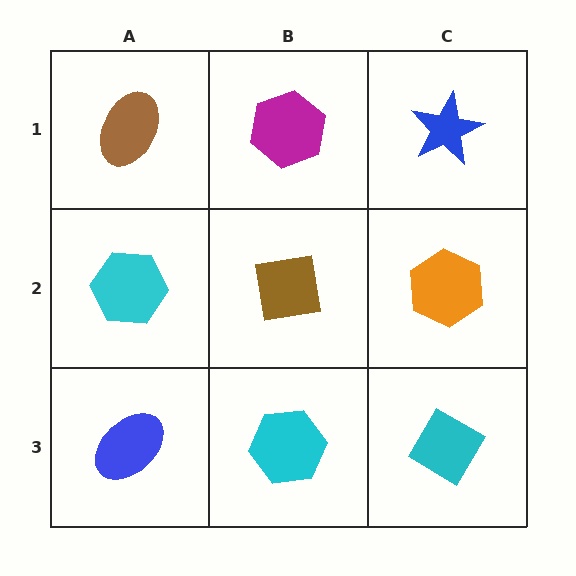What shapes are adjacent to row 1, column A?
A cyan hexagon (row 2, column A), a magenta hexagon (row 1, column B).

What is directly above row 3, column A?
A cyan hexagon.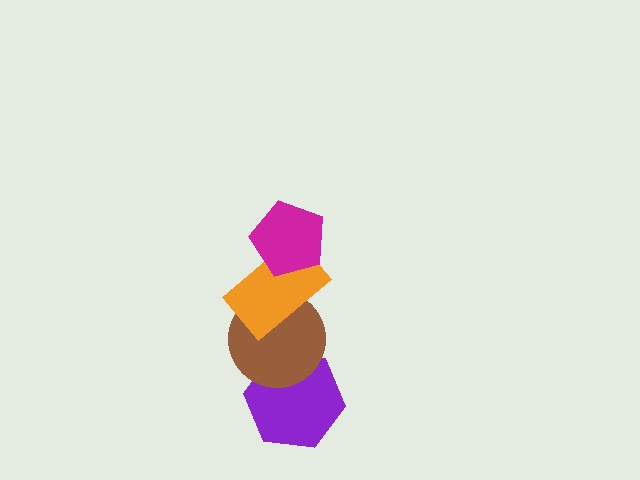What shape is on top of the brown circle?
The orange rectangle is on top of the brown circle.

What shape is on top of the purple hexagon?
The brown circle is on top of the purple hexagon.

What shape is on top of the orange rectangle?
The magenta pentagon is on top of the orange rectangle.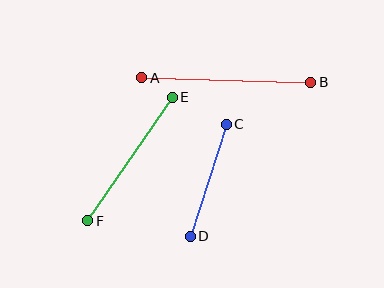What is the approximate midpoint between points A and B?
The midpoint is at approximately (226, 80) pixels.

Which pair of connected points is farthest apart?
Points A and B are farthest apart.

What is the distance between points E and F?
The distance is approximately 150 pixels.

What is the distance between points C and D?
The distance is approximately 118 pixels.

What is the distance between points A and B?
The distance is approximately 169 pixels.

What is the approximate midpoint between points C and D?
The midpoint is at approximately (208, 180) pixels.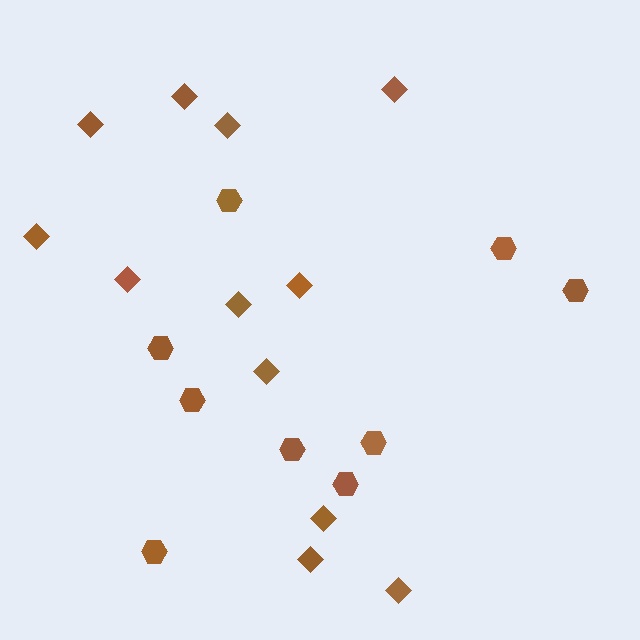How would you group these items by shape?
There are 2 groups: one group of hexagons (9) and one group of diamonds (12).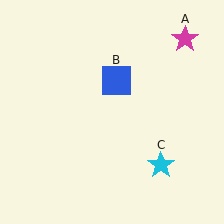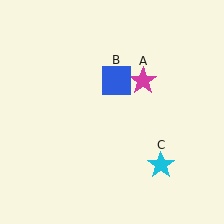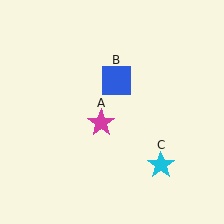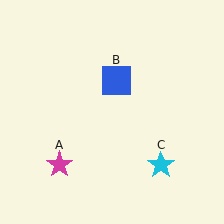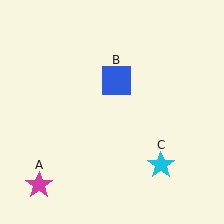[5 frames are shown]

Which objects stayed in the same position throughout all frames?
Blue square (object B) and cyan star (object C) remained stationary.